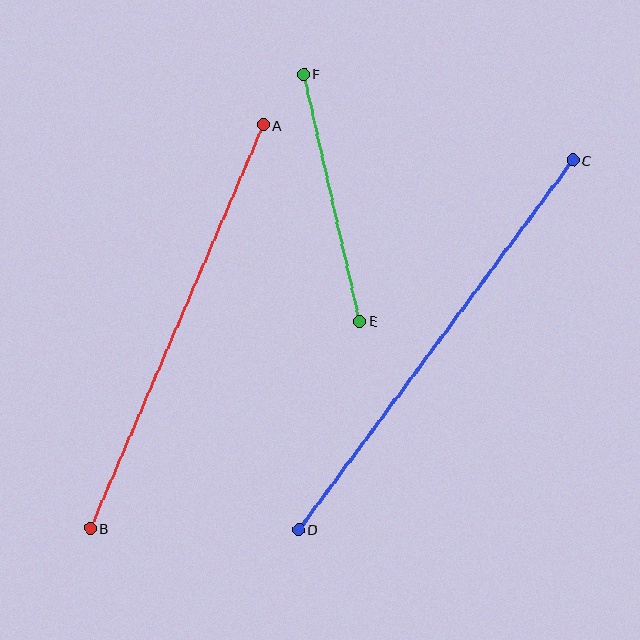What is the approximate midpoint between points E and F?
The midpoint is at approximately (332, 198) pixels.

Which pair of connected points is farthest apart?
Points C and D are farthest apart.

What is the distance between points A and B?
The distance is approximately 439 pixels.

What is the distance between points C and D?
The distance is approximately 460 pixels.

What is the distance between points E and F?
The distance is approximately 253 pixels.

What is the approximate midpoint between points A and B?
The midpoint is at approximately (177, 327) pixels.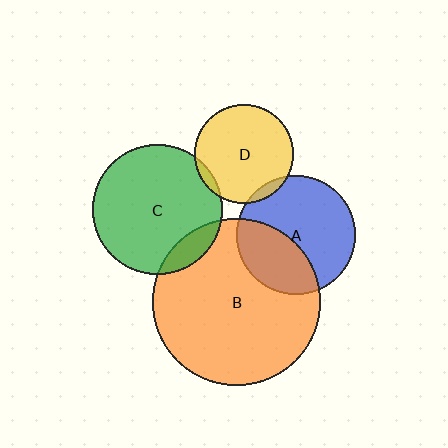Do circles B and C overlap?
Yes.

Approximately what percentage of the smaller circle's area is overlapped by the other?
Approximately 10%.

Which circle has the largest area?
Circle B (orange).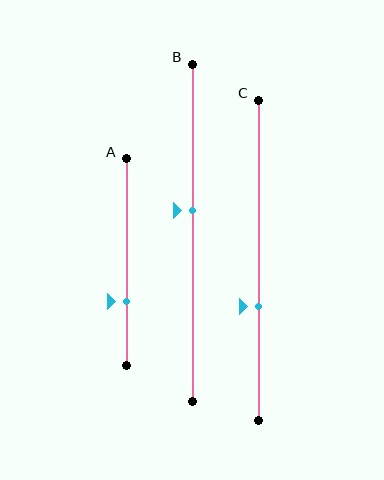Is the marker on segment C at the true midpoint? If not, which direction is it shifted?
No, the marker on segment C is shifted downward by about 15% of the segment length.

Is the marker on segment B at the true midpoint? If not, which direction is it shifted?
No, the marker on segment B is shifted upward by about 7% of the segment length.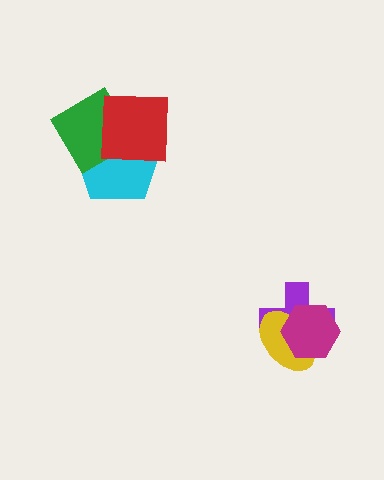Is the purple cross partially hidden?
Yes, it is partially covered by another shape.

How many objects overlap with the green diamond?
2 objects overlap with the green diamond.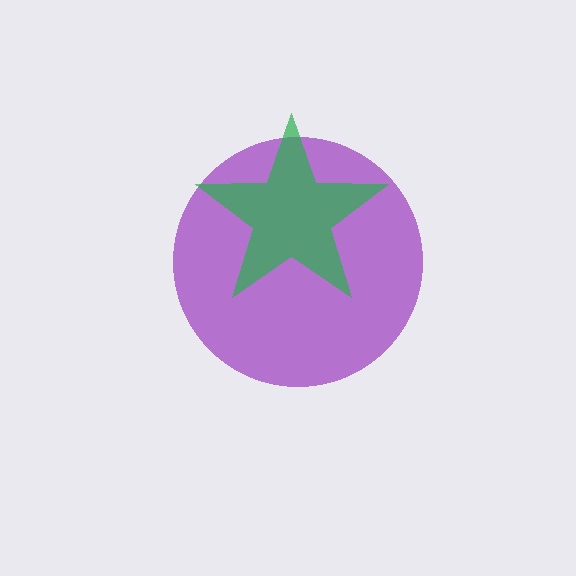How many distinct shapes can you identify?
There are 2 distinct shapes: a purple circle, a green star.